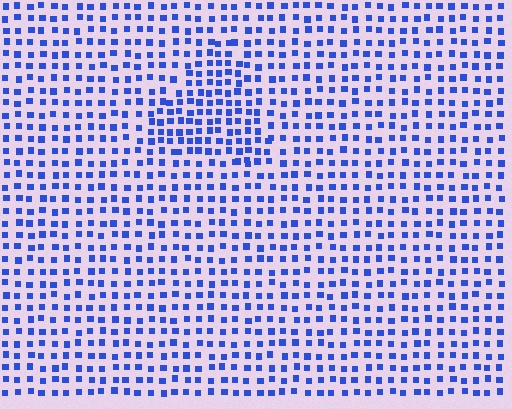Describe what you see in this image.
The image contains small blue elements arranged at two different densities. A triangle-shaped region is visible where the elements are more densely packed than the surrounding area.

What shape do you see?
I see a triangle.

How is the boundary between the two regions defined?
The boundary is defined by a change in element density (approximately 1.5x ratio). All elements are the same color, size, and shape.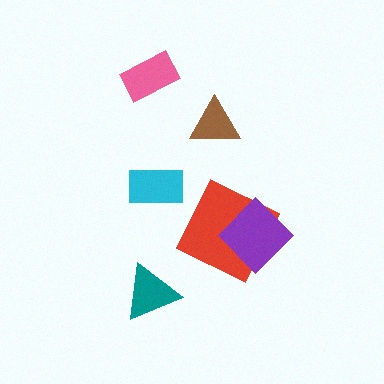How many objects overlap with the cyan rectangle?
0 objects overlap with the cyan rectangle.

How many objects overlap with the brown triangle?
0 objects overlap with the brown triangle.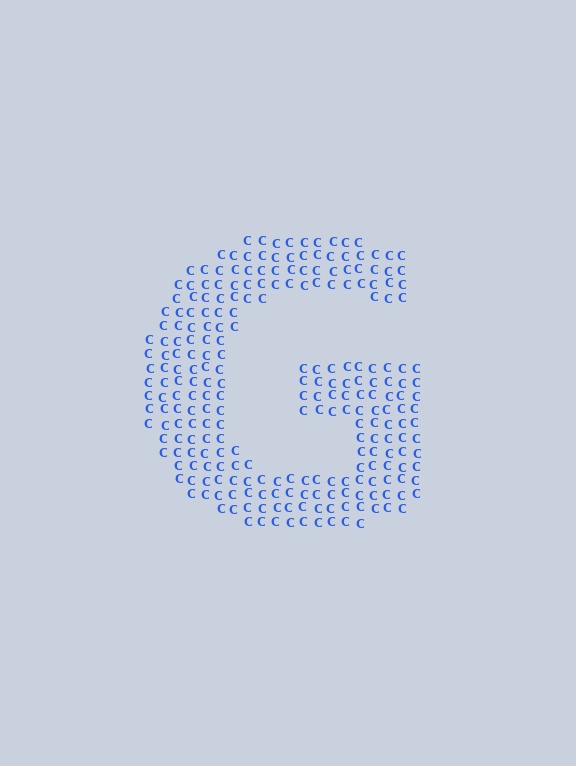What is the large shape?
The large shape is the letter G.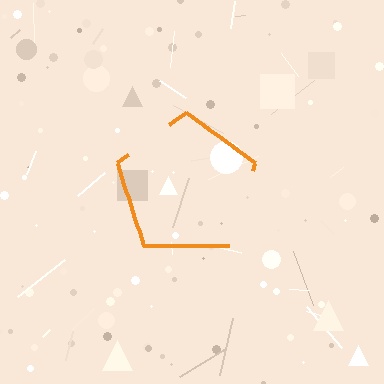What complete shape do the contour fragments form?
The contour fragments form a pentagon.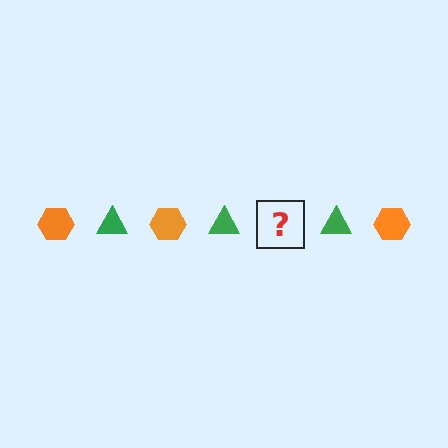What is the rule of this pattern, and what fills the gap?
The rule is that the pattern alternates between orange hexagon and green triangle. The gap should be filled with an orange hexagon.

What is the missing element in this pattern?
The missing element is an orange hexagon.